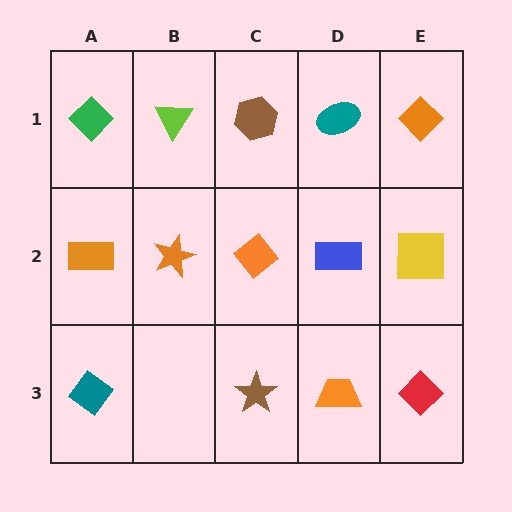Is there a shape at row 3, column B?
No, that cell is empty.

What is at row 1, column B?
A lime triangle.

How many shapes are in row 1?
5 shapes.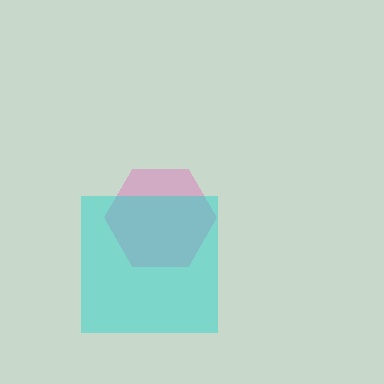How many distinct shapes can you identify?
There are 2 distinct shapes: a pink hexagon, a cyan square.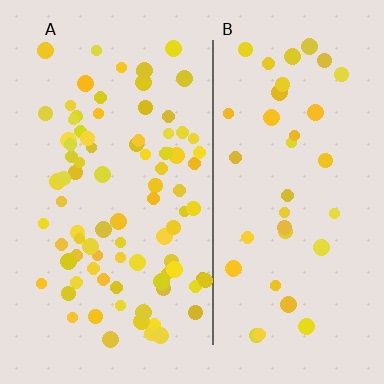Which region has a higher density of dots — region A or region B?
A (the left).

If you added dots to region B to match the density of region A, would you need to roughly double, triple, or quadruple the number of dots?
Approximately double.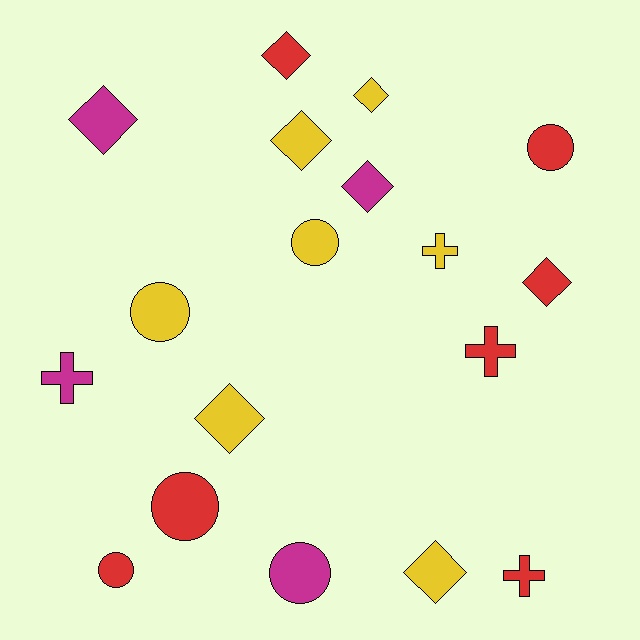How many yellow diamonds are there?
There are 4 yellow diamonds.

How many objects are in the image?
There are 18 objects.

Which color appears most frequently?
Yellow, with 7 objects.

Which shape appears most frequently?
Diamond, with 8 objects.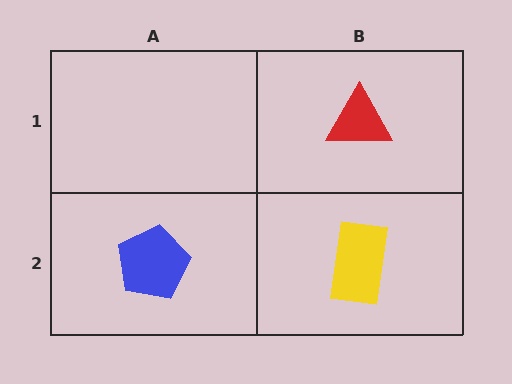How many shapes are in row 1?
1 shape.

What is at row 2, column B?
A yellow rectangle.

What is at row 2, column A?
A blue pentagon.